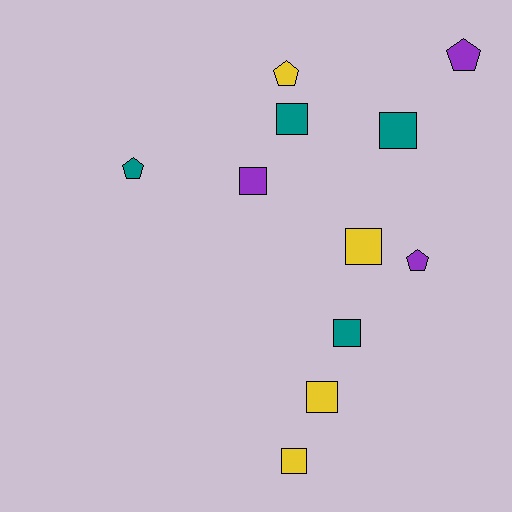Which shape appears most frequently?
Square, with 7 objects.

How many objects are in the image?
There are 11 objects.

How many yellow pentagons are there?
There is 1 yellow pentagon.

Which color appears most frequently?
Teal, with 4 objects.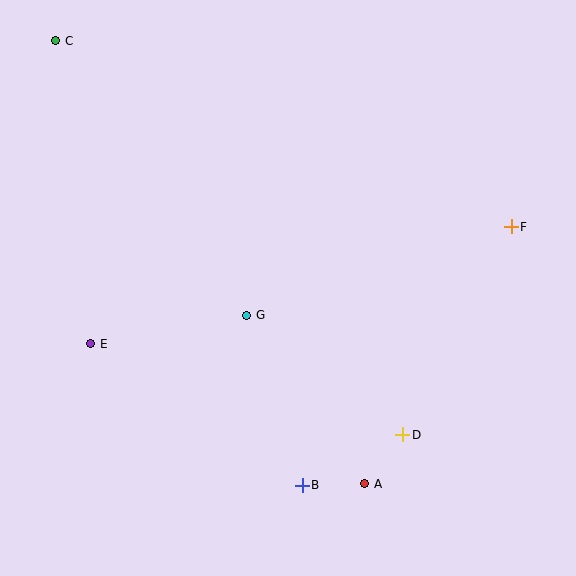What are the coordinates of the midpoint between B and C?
The midpoint between B and C is at (179, 263).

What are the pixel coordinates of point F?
Point F is at (511, 227).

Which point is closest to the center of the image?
Point G at (247, 315) is closest to the center.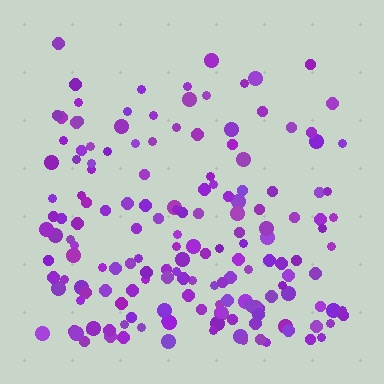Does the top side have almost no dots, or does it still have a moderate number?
Still a moderate number, just noticeably fewer than the bottom.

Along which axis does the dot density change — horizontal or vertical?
Vertical.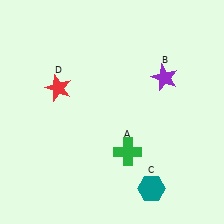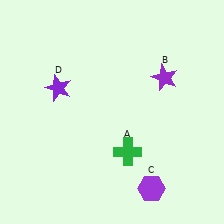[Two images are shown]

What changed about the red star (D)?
In Image 1, D is red. In Image 2, it changed to purple.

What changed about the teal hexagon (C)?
In Image 1, C is teal. In Image 2, it changed to purple.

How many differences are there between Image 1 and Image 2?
There are 2 differences between the two images.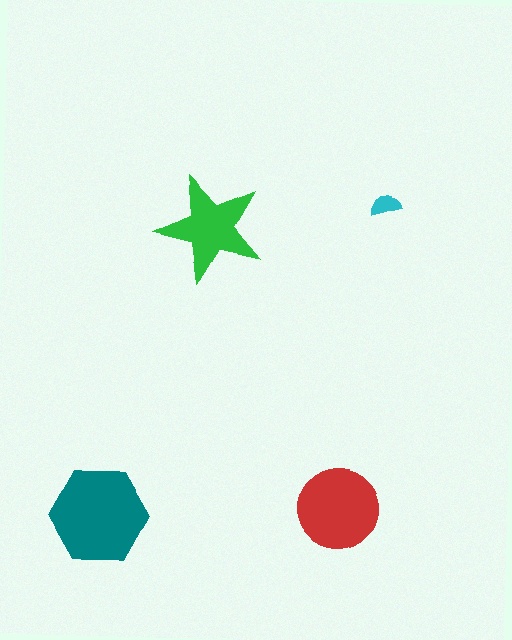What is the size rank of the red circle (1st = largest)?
2nd.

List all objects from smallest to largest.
The cyan semicircle, the green star, the red circle, the teal hexagon.